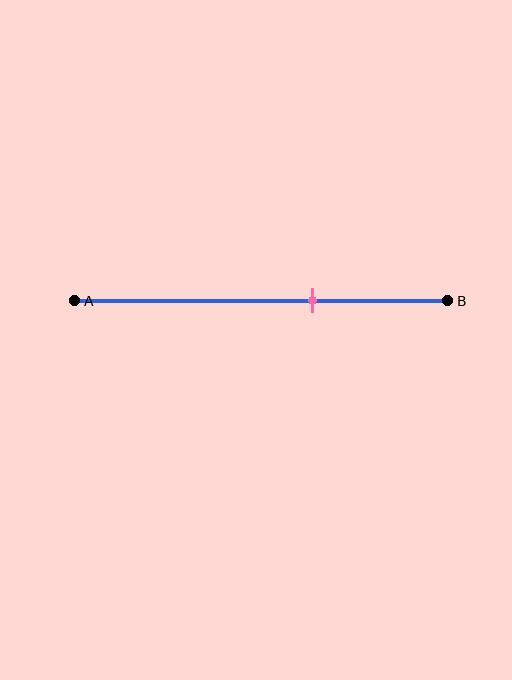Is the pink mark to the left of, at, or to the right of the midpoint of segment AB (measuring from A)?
The pink mark is to the right of the midpoint of segment AB.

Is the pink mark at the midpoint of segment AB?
No, the mark is at about 65% from A, not at the 50% midpoint.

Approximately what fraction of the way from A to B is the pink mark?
The pink mark is approximately 65% of the way from A to B.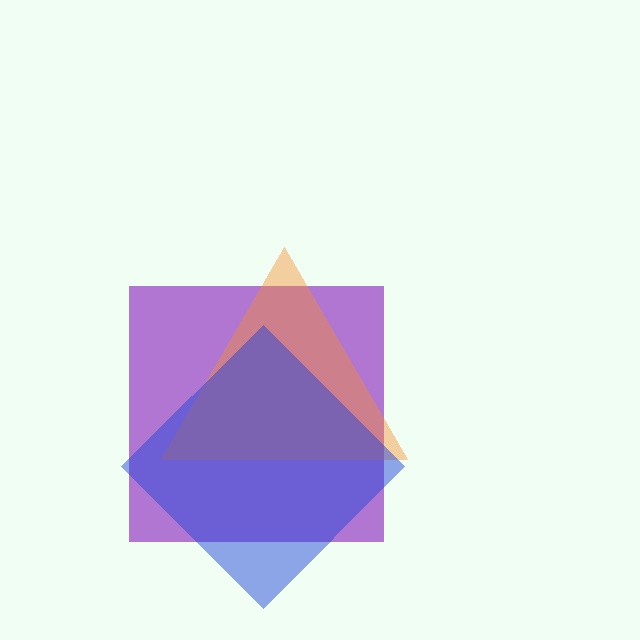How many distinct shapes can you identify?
There are 3 distinct shapes: a purple square, an orange triangle, a blue diamond.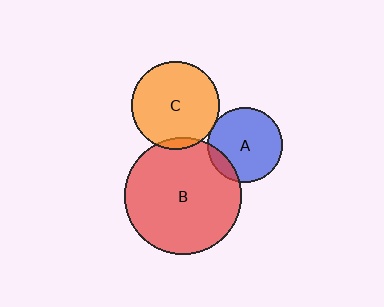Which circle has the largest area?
Circle B (red).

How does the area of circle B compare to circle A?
Approximately 2.4 times.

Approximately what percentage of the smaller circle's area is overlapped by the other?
Approximately 5%.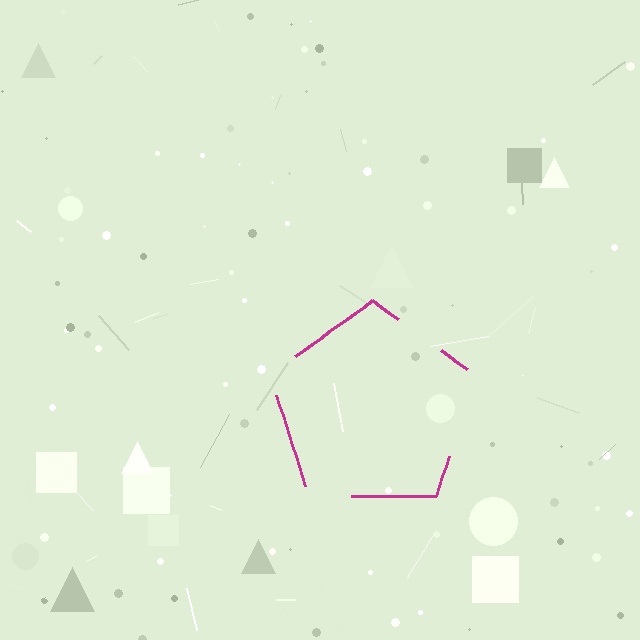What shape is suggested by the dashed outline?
The dashed outline suggests a pentagon.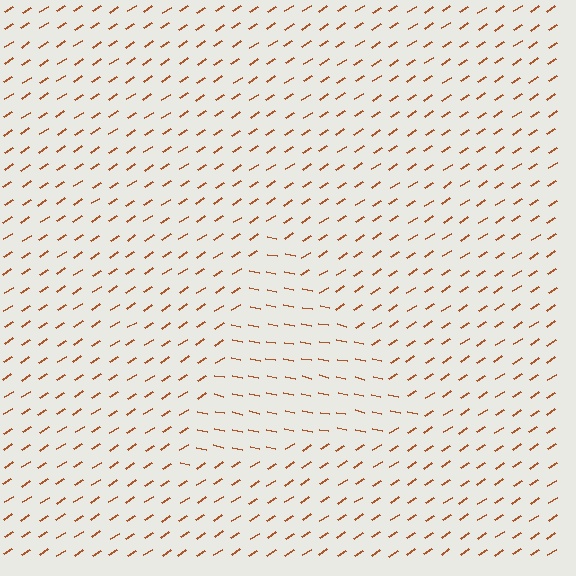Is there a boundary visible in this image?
Yes, there is a texture boundary formed by a change in line orientation.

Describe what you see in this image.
The image is filled with small brown line segments. A triangle region in the image has lines oriented differently from the surrounding lines, creating a visible texture boundary.